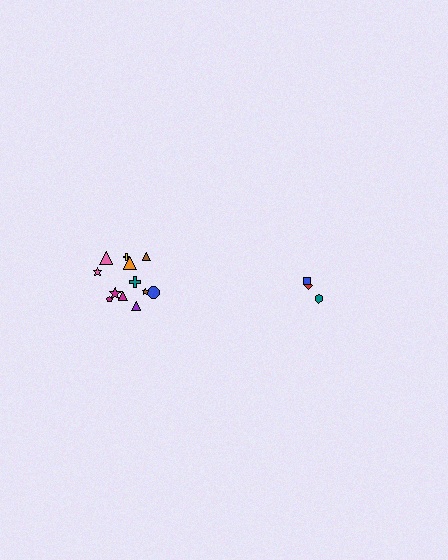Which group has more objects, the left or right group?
The left group.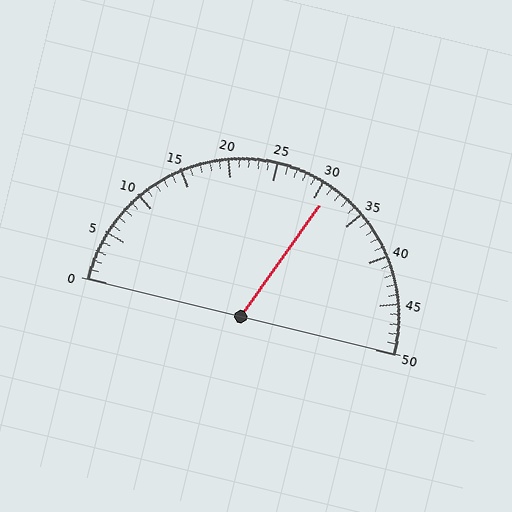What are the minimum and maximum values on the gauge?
The gauge ranges from 0 to 50.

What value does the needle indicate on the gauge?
The needle indicates approximately 31.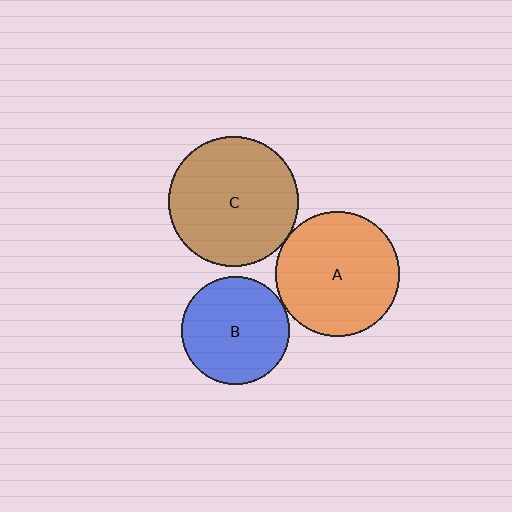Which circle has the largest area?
Circle C (brown).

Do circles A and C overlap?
Yes.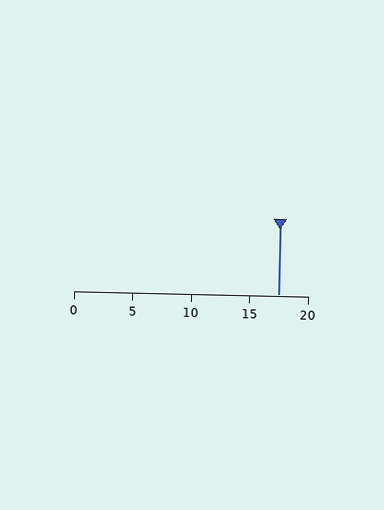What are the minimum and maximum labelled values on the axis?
The axis runs from 0 to 20.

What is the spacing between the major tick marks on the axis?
The major ticks are spaced 5 apart.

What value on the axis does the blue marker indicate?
The marker indicates approximately 17.5.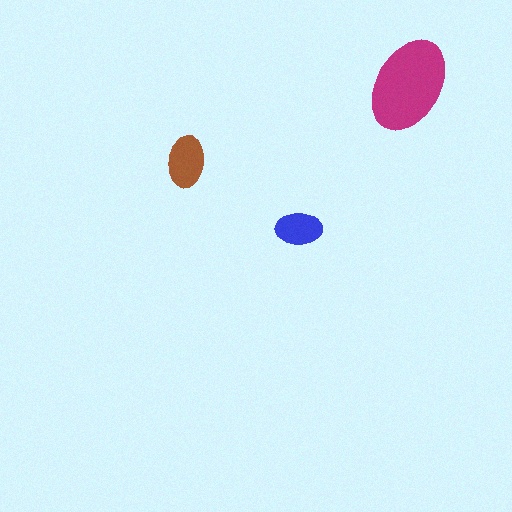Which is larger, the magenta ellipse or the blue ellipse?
The magenta one.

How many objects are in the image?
There are 3 objects in the image.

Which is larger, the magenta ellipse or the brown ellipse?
The magenta one.